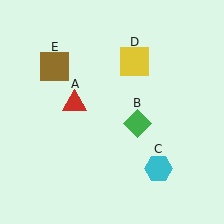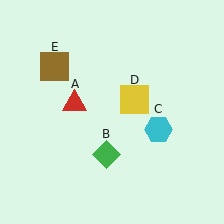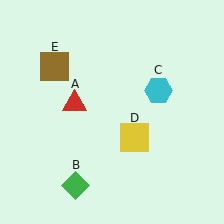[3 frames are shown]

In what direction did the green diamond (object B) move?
The green diamond (object B) moved down and to the left.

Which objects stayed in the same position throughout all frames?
Red triangle (object A) and brown square (object E) remained stationary.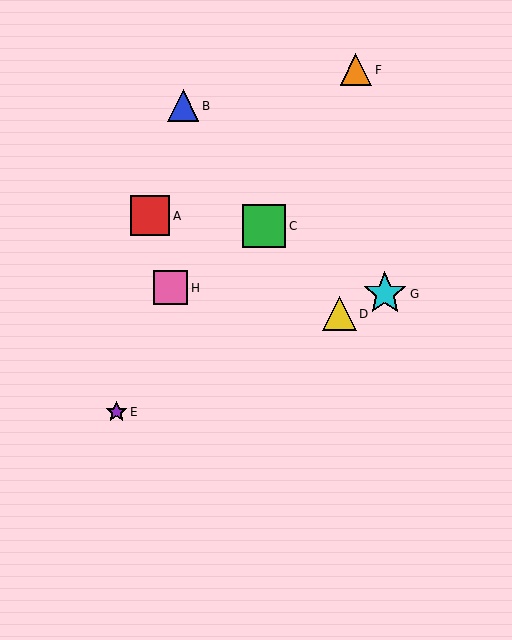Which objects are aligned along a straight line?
Objects D, E, G are aligned along a straight line.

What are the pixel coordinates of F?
Object F is at (356, 70).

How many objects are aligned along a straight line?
3 objects (D, E, G) are aligned along a straight line.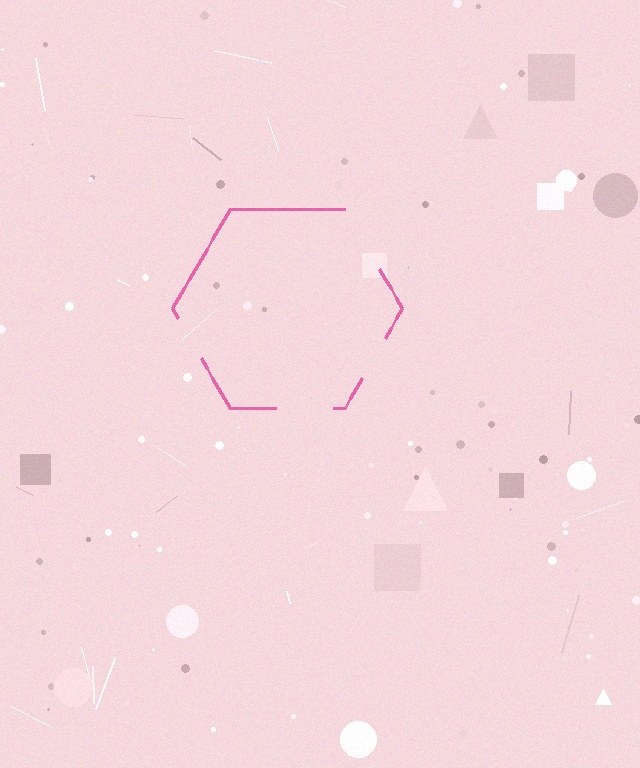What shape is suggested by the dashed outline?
The dashed outline suggests a hexagon.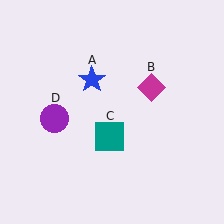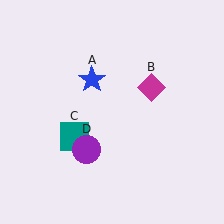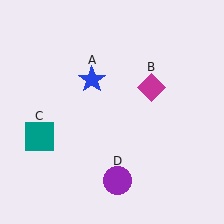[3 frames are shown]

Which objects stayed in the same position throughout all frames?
Blue star (object A) and magenta diamond (object B) remained stationary.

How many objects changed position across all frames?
2 objects changed position: teal square (object C), purple circle (object D).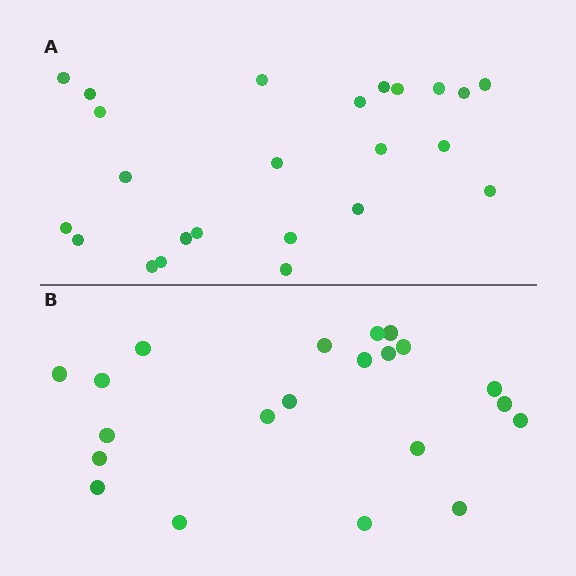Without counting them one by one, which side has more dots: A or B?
Region A (the top region) has more dots.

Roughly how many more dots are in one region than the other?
Region A has just a few more — roughly 2 or 3 more dots than region B.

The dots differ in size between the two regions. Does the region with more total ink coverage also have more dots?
No. Region B has more total ink coverage because its dots are larger, but region A actually contains more individual dots. Total area can be misleading — the number of items is what matters here.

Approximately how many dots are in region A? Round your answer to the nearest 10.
About 20 dots. (The exact count is 24, which rounds to 20.)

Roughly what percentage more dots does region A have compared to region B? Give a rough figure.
About 15% more.